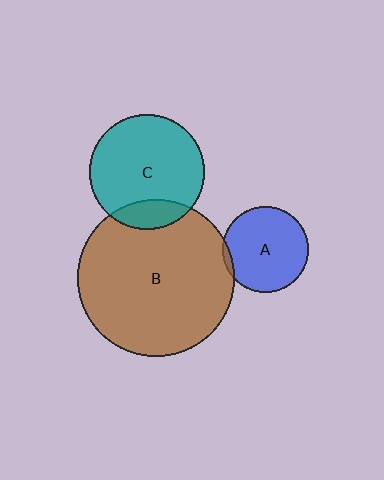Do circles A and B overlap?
Yes.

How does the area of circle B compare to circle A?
Approximately 3.3 times.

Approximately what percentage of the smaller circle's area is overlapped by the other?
Approximately 5%.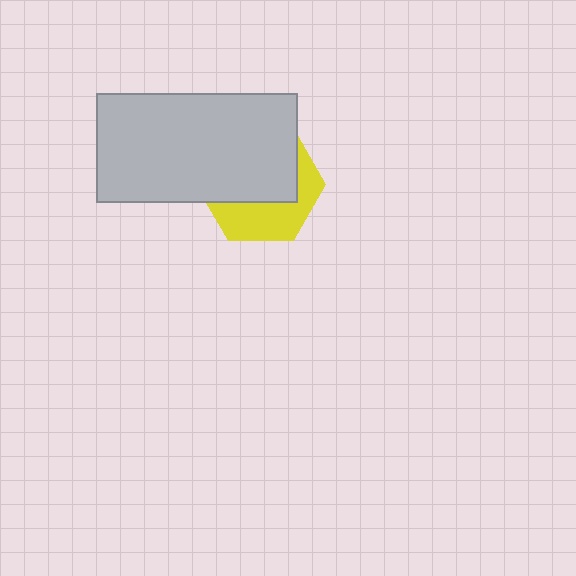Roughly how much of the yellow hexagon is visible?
A small part of it is visible (roughly 40%).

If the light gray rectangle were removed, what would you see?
You would see the complete yellow hexagon.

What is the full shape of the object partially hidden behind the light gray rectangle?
The partially hidden object is a yellow hexagon.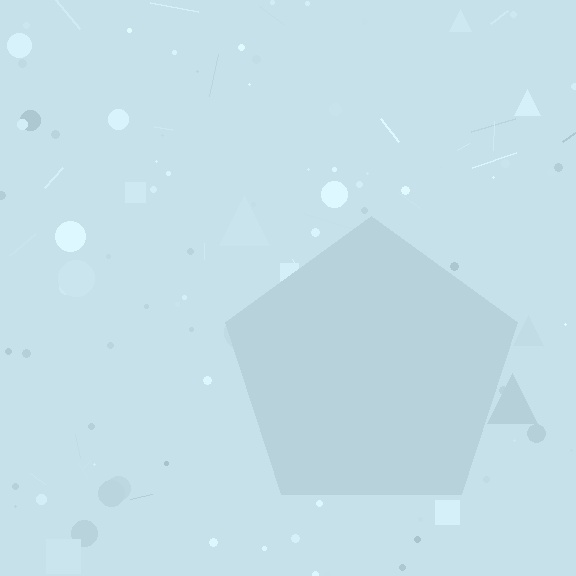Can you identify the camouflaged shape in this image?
The camouflaged shape is a pentagon.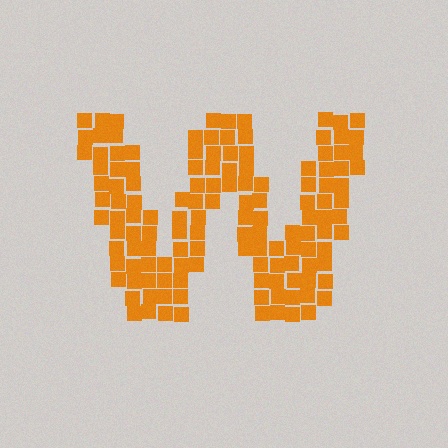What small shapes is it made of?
It is made of small squares.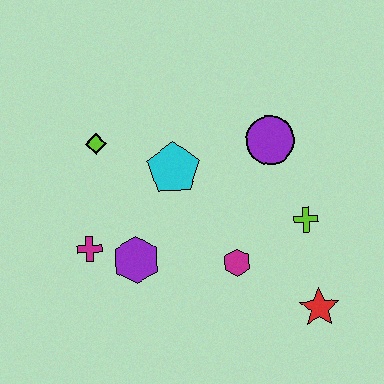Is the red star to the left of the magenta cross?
No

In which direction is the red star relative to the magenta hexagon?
The red star is to the right of the magenta hexagon.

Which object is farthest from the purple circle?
The magenta cross is farthest from the purple circle.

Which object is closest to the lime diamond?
The cyan pentagon is closest to the lime diamond.